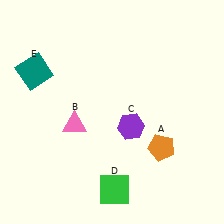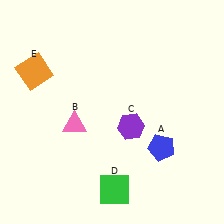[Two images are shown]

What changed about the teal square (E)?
In Image 1, E is teal. In Image 2, it changed to orange.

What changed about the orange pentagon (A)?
In Image 1, A is orange. In Image 2, it changed to blue.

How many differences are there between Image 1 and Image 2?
There are 2 differences between the two images.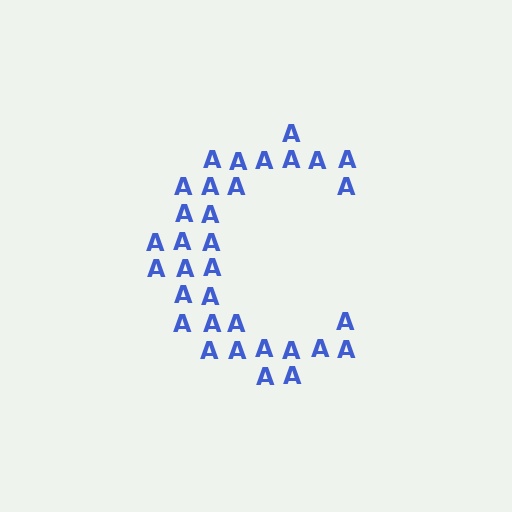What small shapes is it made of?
It is made of small letter A's.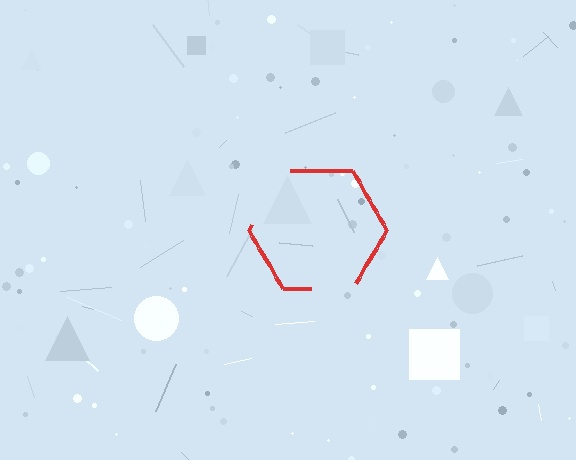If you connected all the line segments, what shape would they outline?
They would outline a hexagon.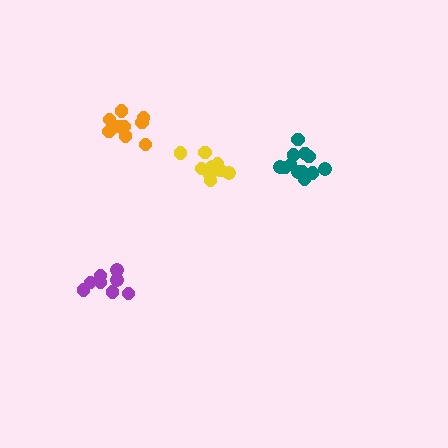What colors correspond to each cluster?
The clusters are colored: yellow, teal, orange, purple.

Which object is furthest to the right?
The teal cluster is rightmost.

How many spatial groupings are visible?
There are 4 spatial groupings.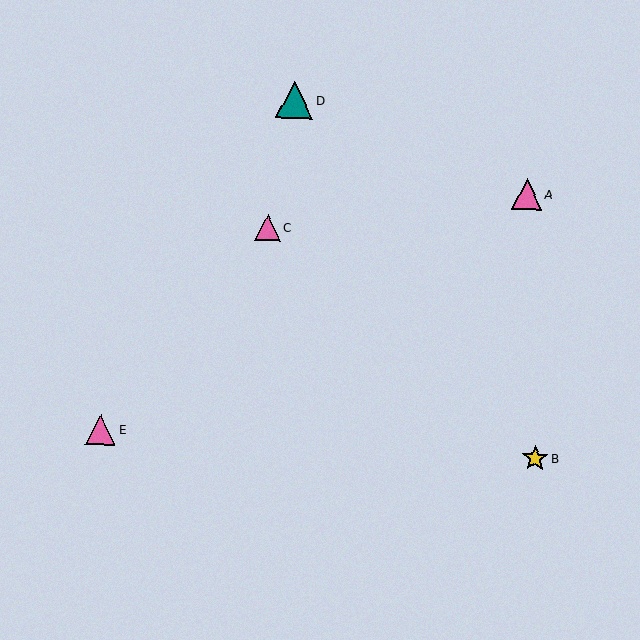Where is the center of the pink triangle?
The center of the pink triangle is at (101, 430).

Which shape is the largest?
The teal triangle (labeled D) is the largest.